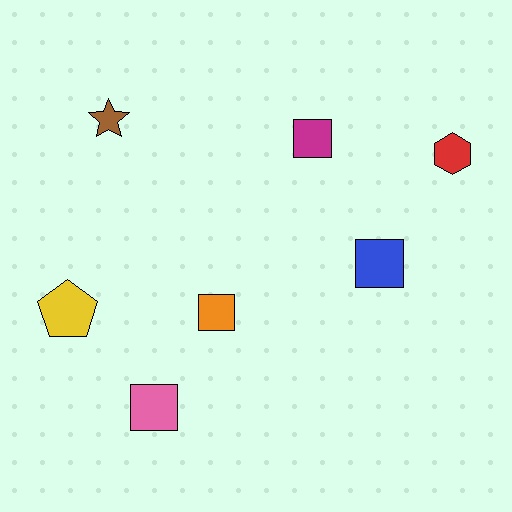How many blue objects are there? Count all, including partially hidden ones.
There is 1 blue object.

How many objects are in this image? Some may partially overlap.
There are 7 objects.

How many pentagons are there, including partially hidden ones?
There is 1 pentagon.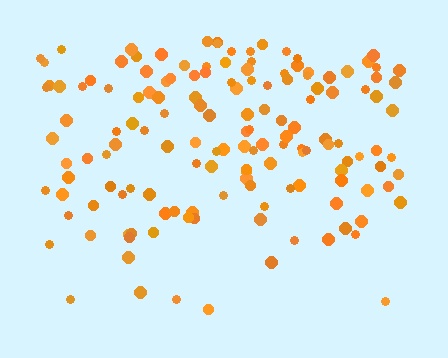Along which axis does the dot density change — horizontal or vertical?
Vertical.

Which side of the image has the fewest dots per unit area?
The bottom.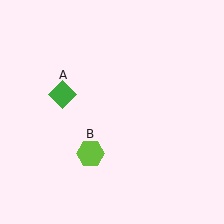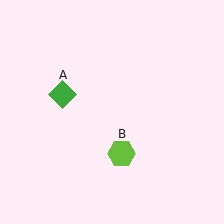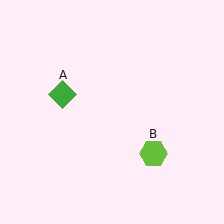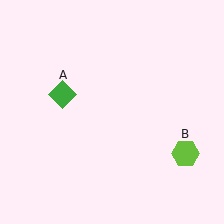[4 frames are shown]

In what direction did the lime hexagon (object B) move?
The lime hexagon (object B) moved right.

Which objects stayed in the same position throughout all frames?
Green diamond (object A) remained stationary.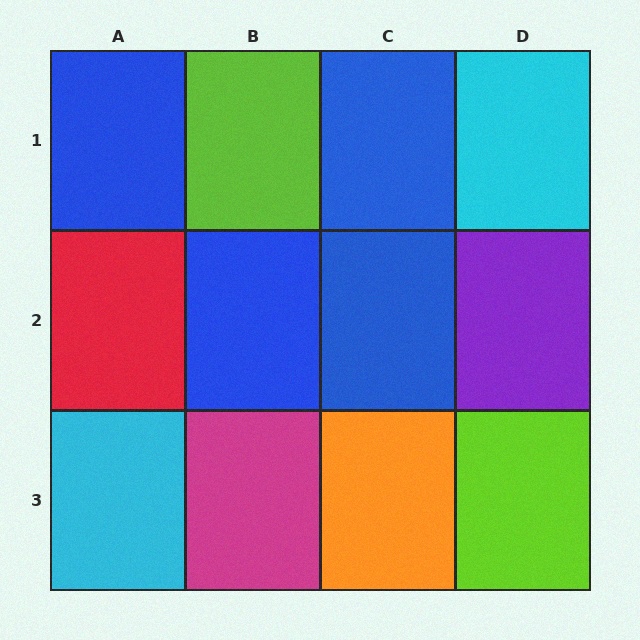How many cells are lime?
2 cells are lime.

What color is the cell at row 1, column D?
Cyan.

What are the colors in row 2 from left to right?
Red, blue, blue, purple.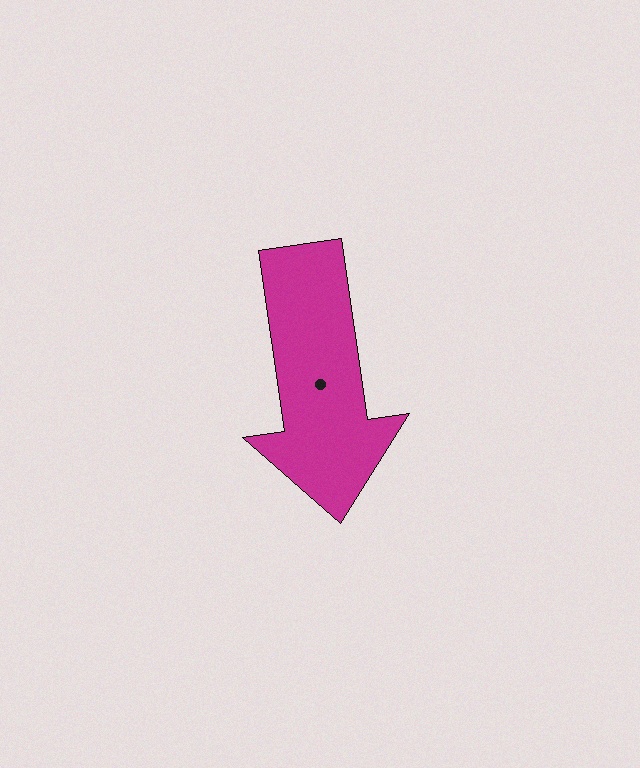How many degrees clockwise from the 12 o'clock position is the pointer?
Approximately 172 degrees.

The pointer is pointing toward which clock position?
Roughly 6 o'clock.